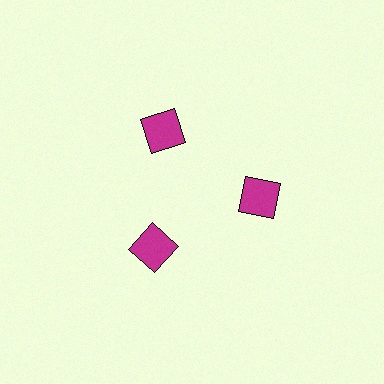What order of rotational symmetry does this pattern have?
This pattern has 3-fold rotational symmetry.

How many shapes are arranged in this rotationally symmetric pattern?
There are 3 shapes, arranged in 3 groups of 1.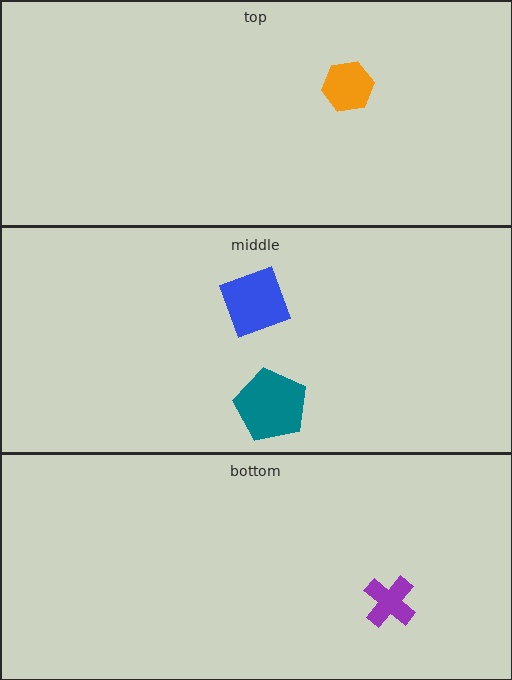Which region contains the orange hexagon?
The top region.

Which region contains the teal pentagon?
The middle region.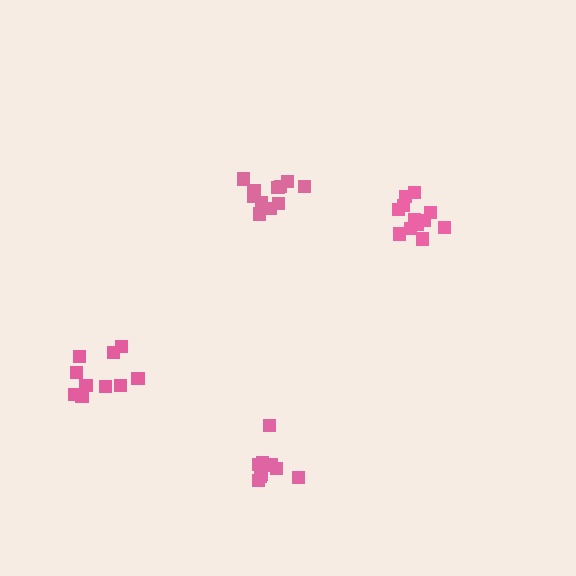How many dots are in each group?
Group 1: 12 dots, Group 2: 9 dots, Group 3: 11 dots, Group 4: 10 dots (42 total).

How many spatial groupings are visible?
There are 4 spatial groupings.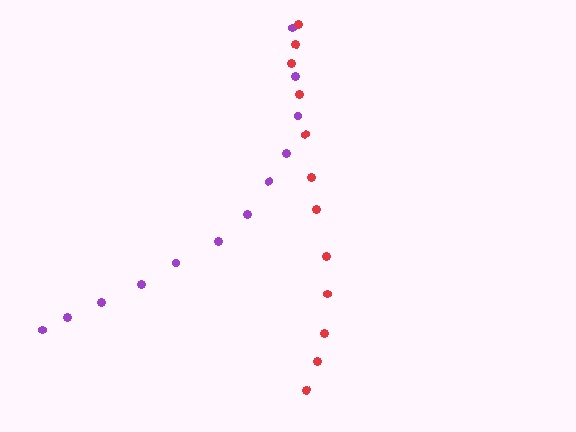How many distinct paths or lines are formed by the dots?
There are 2 distinct paths.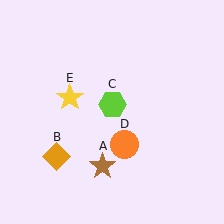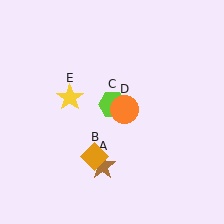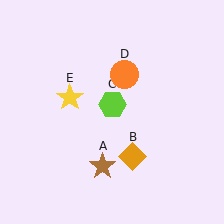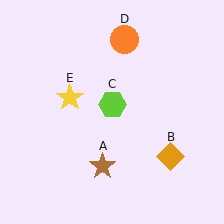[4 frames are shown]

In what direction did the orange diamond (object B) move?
The orange diamond (object B) moved right.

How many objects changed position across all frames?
2 objects changed position: orange diamond (object B), orange circle (object D).